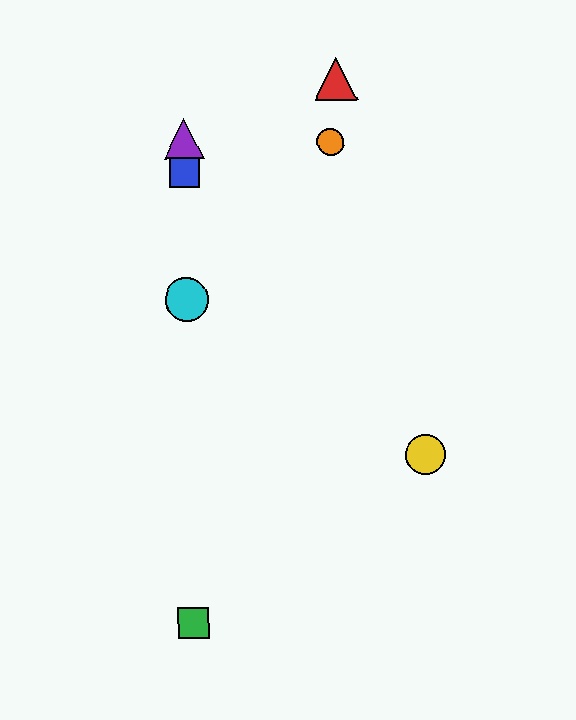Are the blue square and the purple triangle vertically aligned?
Yes, both are at x≈184.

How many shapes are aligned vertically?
4 shapes (the blue square, the green square, the purple triangle, the cyan circle) are aligned vertically.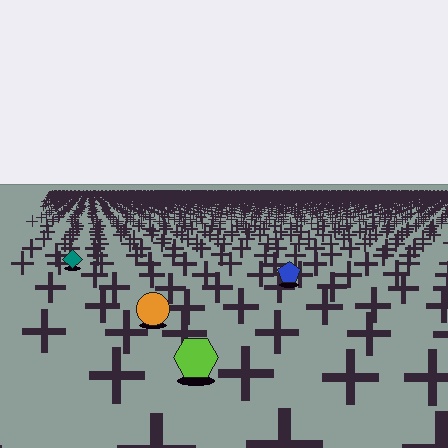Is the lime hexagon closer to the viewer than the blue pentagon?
Yes. The lime hexagon is closer — you can tell from the texture gradient: the ground texture is coarser near it.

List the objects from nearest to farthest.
From nearest to farthest: the lime hexagon, the orange circle, the blue pentagon, the teal diamond.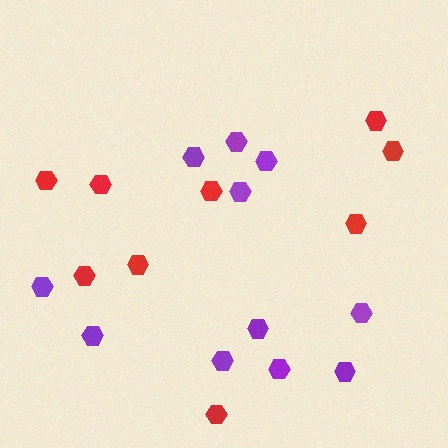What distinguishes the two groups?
There are 2 groups: one group of red hexagons (9) and one group of purple hexagons (11).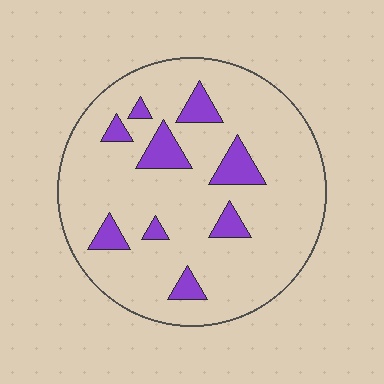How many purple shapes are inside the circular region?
9.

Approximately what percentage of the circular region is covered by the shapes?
Approximately 15%.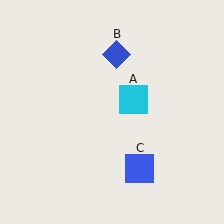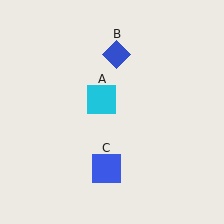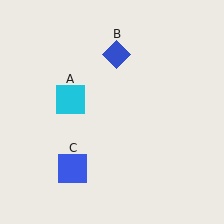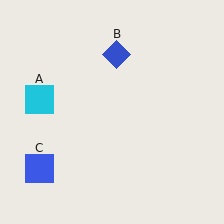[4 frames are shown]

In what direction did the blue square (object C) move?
The blue square (object C) moved left.